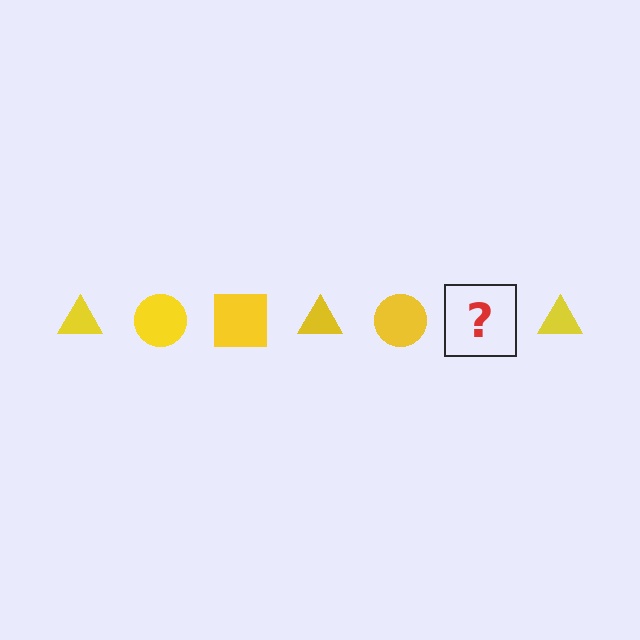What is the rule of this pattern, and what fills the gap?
The rule is that the pattern cycles through triangle, circle, square shapes in yellow. The gap should be filled with a yellow square.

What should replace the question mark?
The question mark should be replaced with a yellow square.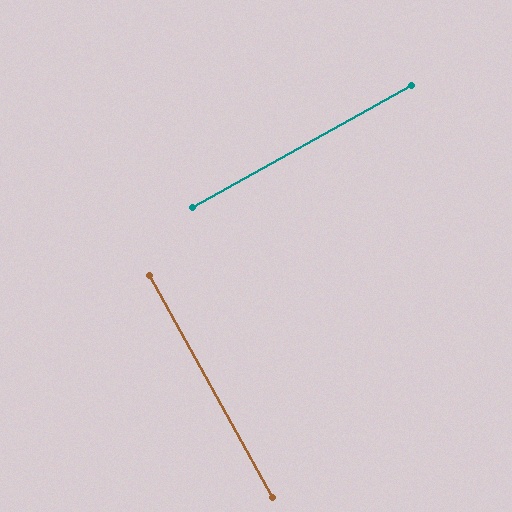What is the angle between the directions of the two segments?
Approximately 90 degrees.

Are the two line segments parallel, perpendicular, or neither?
Perpendicular — they meet at approximately 90°.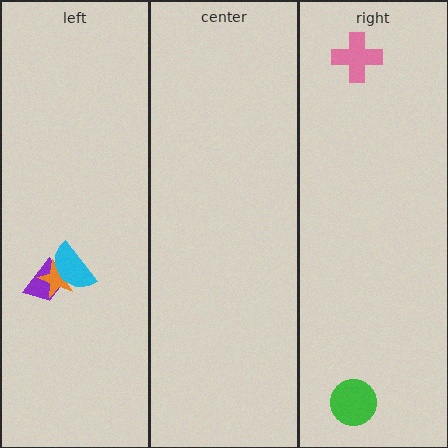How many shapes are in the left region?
3.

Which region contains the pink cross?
The right region.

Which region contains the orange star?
The left region.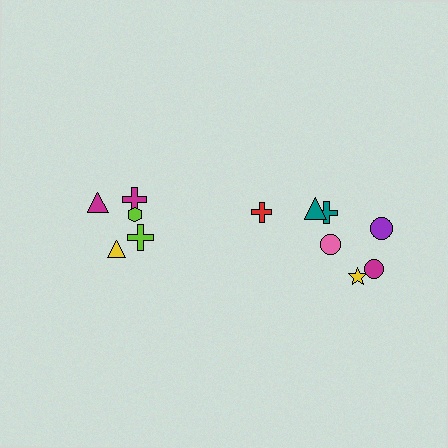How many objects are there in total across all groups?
There are 12 objects.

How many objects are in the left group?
There are 5 objects.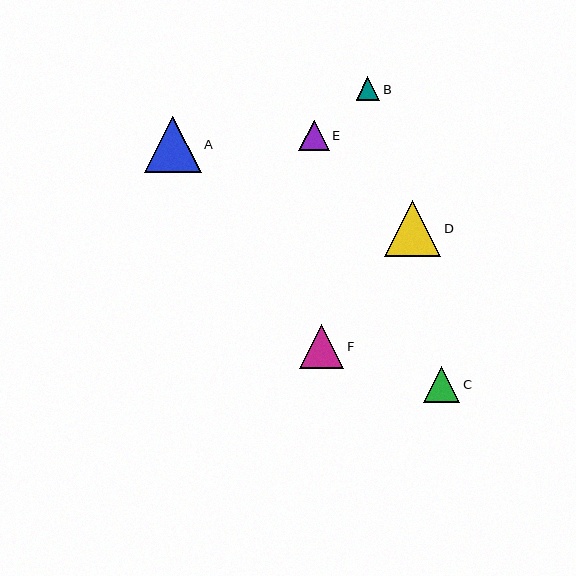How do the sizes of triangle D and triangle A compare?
Triangle D and triangle A are approximately the same size.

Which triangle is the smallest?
Triangle B is the smallest with a size of approximately 24 pixels.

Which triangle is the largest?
Triangle D is the largest with a size of approximately 56 pixels.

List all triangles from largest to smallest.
From largest to smallest: D, A, F, C, E, B.